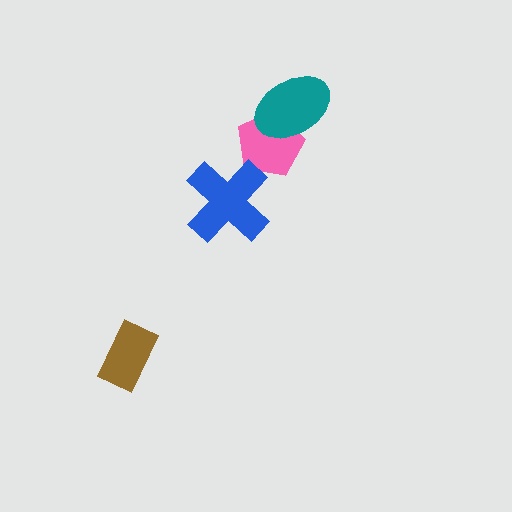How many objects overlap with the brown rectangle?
0 objects overlap with the brown rectangle.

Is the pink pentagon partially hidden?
Yes, it is partially covered by another shape.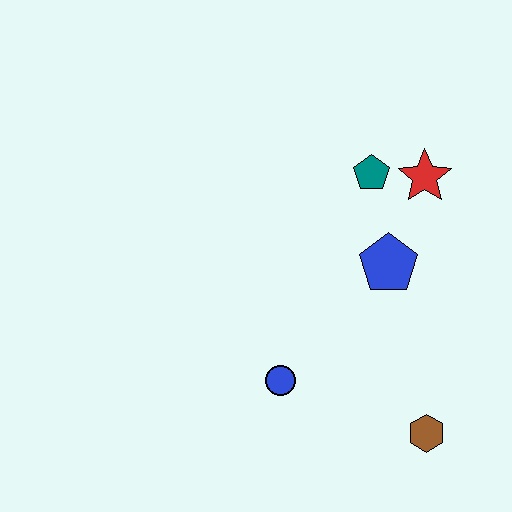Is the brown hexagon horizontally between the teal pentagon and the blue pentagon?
No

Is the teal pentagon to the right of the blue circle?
Yes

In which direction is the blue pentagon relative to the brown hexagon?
The blue pentagon is above the brown hexagon.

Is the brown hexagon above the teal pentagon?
No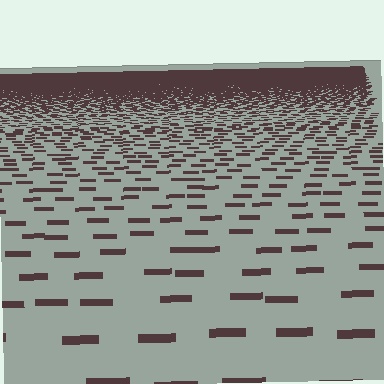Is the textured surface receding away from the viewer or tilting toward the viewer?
The surface is receding away from the viewer. Texture elements get smaller and denser toward the top.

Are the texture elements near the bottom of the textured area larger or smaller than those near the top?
Larger. Near the bottom, elements are closer to the viewer and appear at a bigger on-screen size.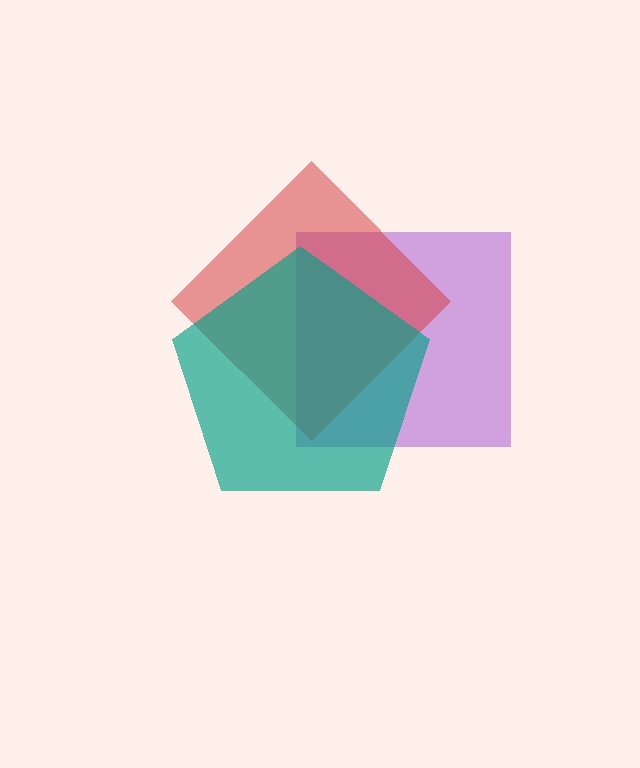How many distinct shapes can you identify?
There are 3 distinct shapes: a purple square, a red diamond, a teal pentagon.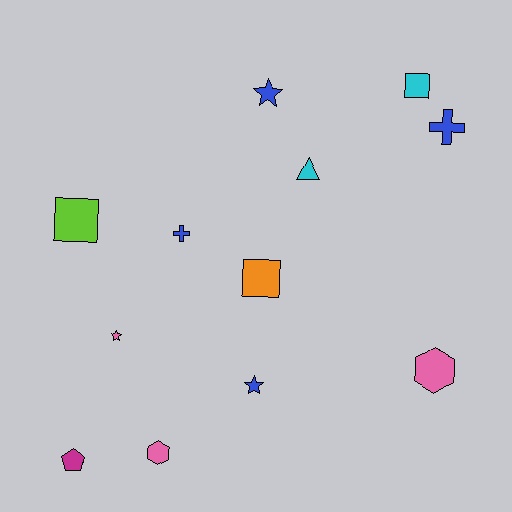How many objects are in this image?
There are 12 objects.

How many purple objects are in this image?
There are no purple objects.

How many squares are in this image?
There are 3 squares.